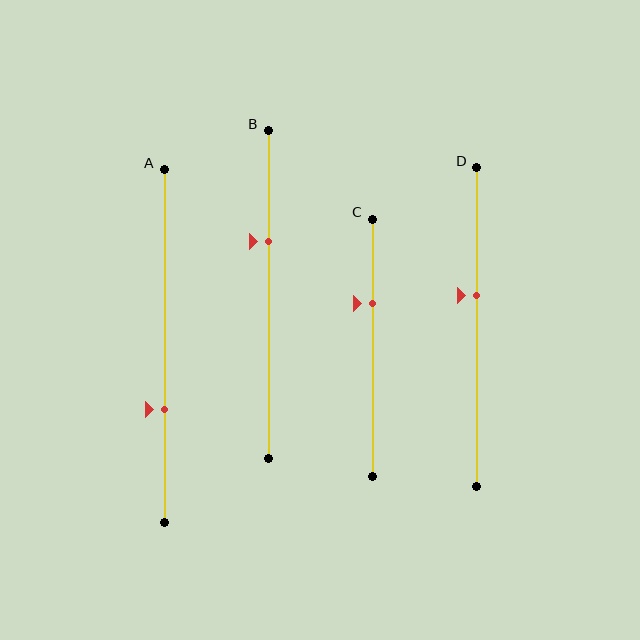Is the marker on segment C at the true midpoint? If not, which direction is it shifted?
No, the marker on segment C is shifted upward by about 17% of the segment length.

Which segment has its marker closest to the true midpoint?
Segment D has its marker closest to the true midpoint.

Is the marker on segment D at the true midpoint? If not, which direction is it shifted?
No, the marker on segment D is shifted upward by about 10% of the segment length.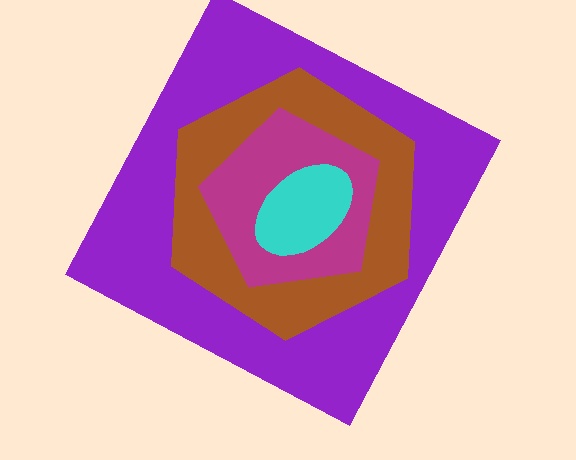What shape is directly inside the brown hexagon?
The magenta pentagon.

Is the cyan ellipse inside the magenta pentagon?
Yes.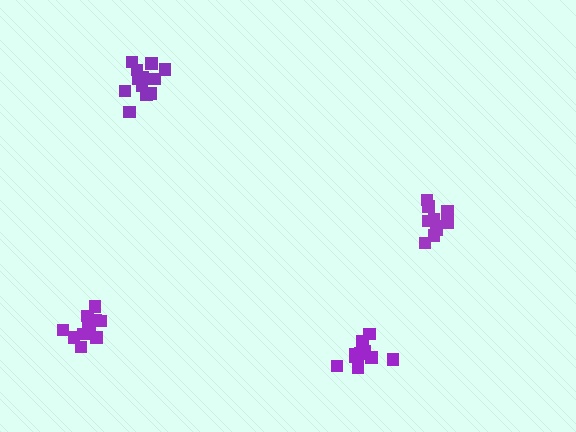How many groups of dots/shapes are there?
There are 4 groups.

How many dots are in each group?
Group 1: 10 dots, Group 2: 13 dots, Group 3: 12 dots, Group 4: 13 dots (48 total).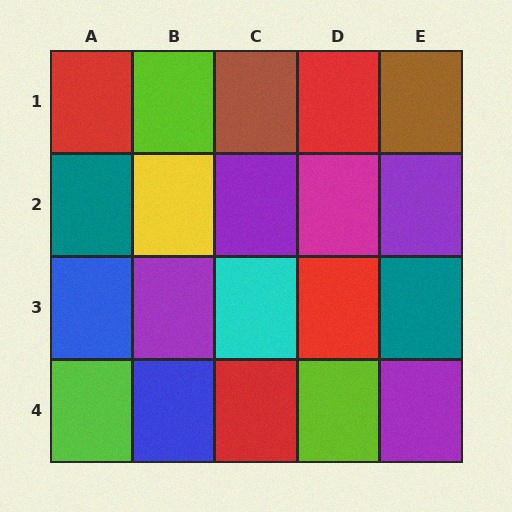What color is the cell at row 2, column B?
Yellow.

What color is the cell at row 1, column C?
Brown.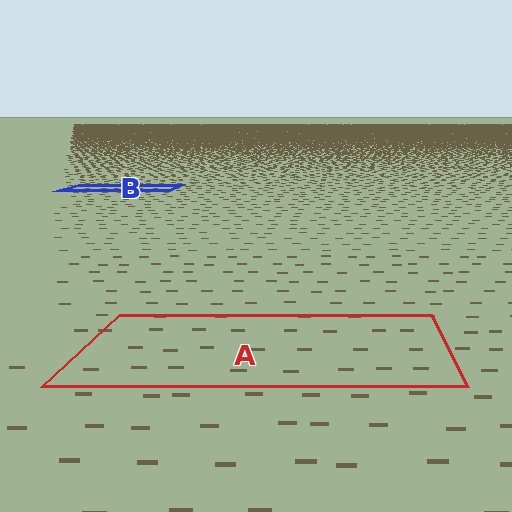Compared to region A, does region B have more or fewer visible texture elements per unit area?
Region B has more texture elements per unit area — they are packed more densely because it is farther away.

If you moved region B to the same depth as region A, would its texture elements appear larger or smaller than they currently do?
They would appear larger. At a closer depth, the same texture elements are projected at a bigger on-screen size.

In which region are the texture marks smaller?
The texture marks are smaller in region B, because it is farther away.